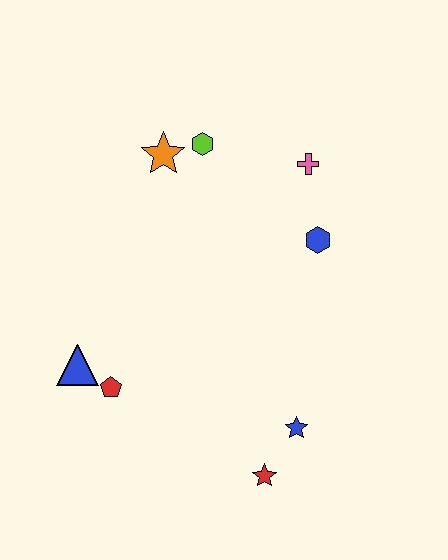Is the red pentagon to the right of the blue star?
No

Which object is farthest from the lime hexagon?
The red star is farthest from the lime hexagon.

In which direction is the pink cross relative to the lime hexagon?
The pink cross is to the right of the lime hexagon.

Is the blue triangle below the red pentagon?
No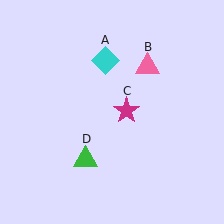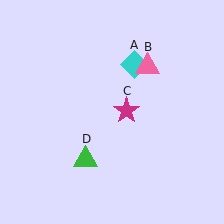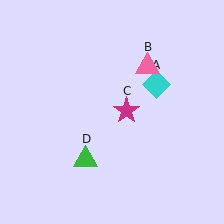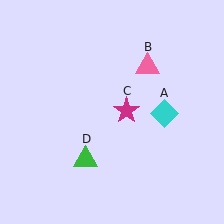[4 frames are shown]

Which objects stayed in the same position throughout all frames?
Pink triangle (object B) and magenta star (object C) and green triangle (object D) remained stationary.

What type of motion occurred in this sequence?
The cyan diamond (object A) rotated clockwise around the center of the scene.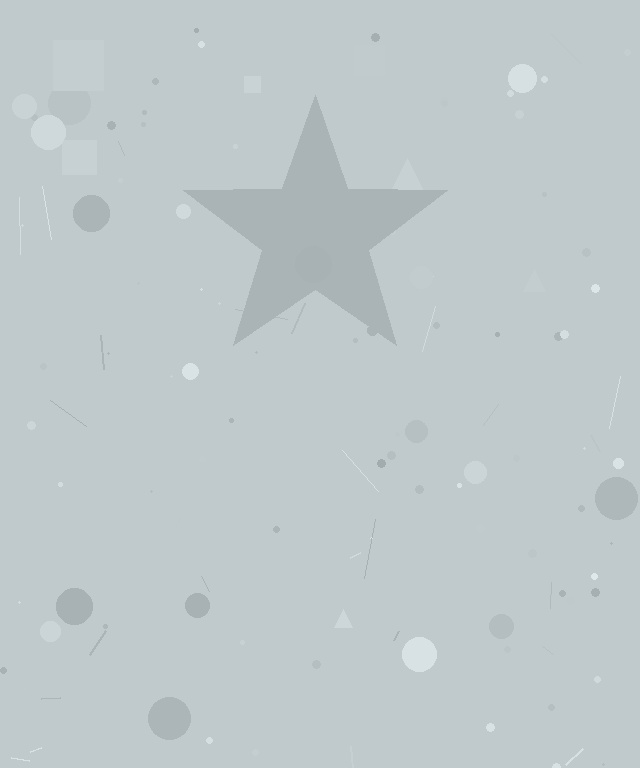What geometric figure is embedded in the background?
A star is embedded in the background.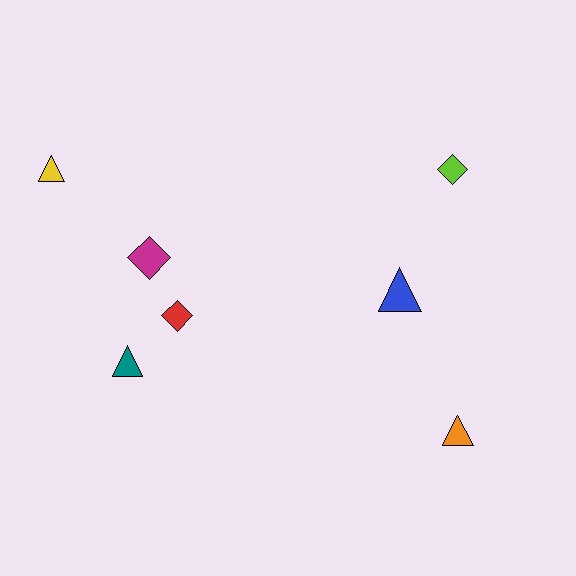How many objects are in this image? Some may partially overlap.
There are 7 objects.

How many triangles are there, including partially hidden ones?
There are 4 triangles.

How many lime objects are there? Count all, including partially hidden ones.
There is 1 lime object.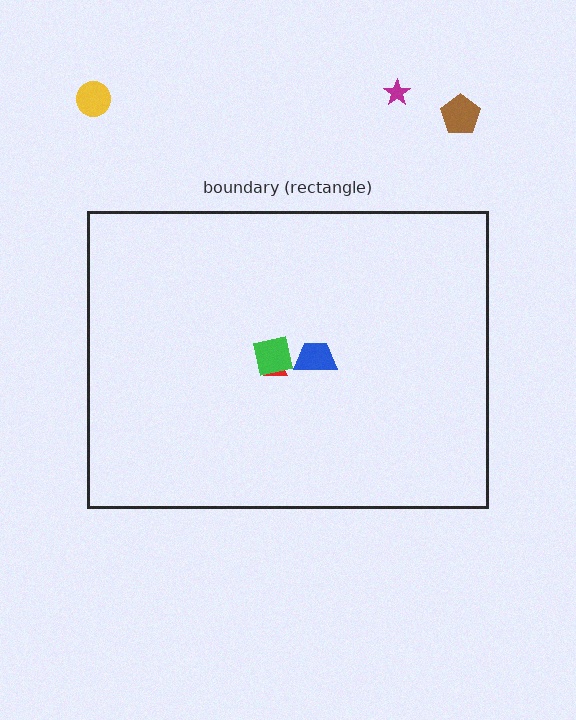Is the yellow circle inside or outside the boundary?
Outside.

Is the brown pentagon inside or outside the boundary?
Outside.